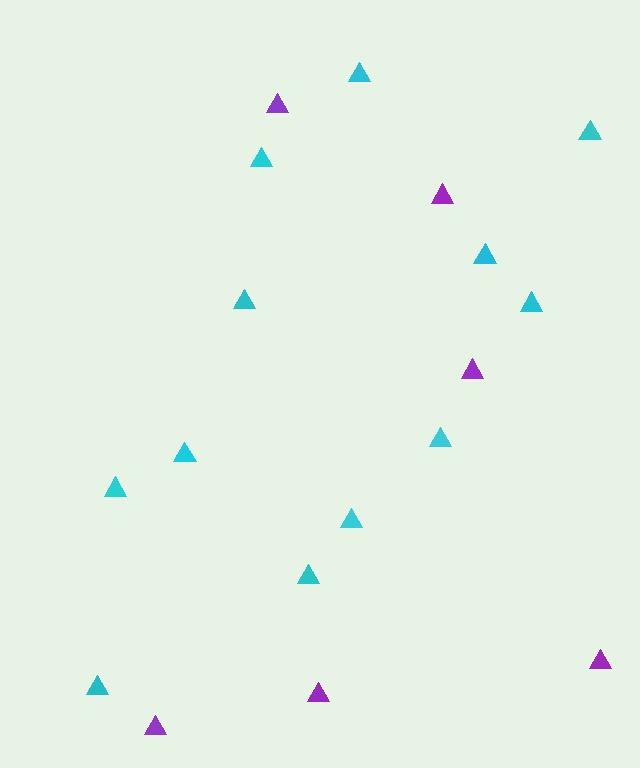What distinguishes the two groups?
There are 2 groups: one group of purple triangles (6) and one group of cyan triangles (12).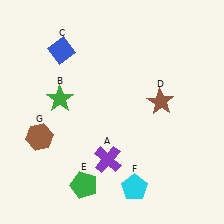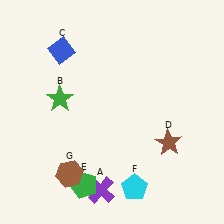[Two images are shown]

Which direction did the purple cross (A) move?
The purple cross (A) moved down.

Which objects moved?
The objects that moved are: the purple cross (A), the brown star (D), the brown hexagon (G).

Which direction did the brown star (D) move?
The brown star (D) moved down.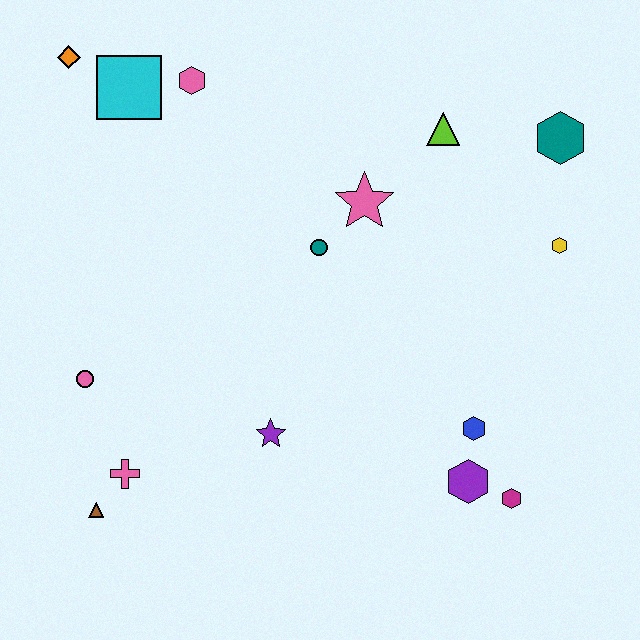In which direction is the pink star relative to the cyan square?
The pink star is to the right of the cyan square.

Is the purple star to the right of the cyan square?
Yes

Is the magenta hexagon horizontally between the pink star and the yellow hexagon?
Yes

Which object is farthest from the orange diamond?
The magenta hexagon is farthest from the orange diamond.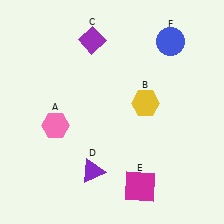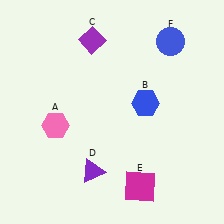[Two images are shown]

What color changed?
The hexagon (B) changed from yellow in Image 1 to blue in Image 2.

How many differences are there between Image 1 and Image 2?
There is 1 difference between the two images.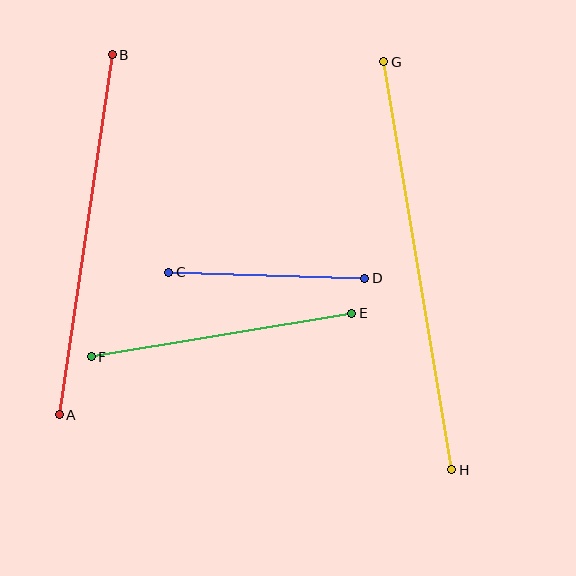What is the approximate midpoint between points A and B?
The midpoint is at approximately (86, 235) pixels.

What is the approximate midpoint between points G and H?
The midpoint is at approximately (418, 266) pixels.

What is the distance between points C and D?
The distance is approximately 196 pixels.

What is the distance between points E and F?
The distance is approximately 264 pixels.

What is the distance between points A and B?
The distance is approximately 364 pixels.